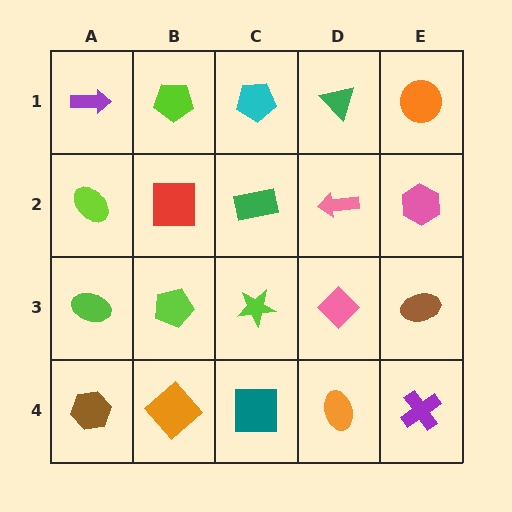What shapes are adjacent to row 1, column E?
A pink hexagon (row 2, column E), a green triangle (row 1, column D).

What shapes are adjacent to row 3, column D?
A pink arrow (row 2, column D), an orange ellipse (row 4, column D), a lime star (row 3, column C), a brown ellipse (row 3, column E).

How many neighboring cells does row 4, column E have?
2.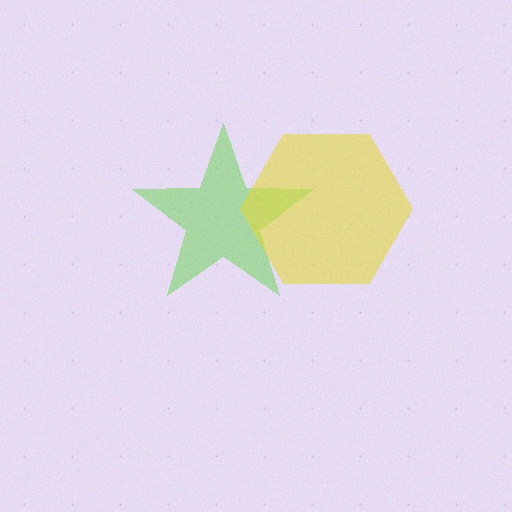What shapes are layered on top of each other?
The layered shapes are: a lime star, a yellow hexagon.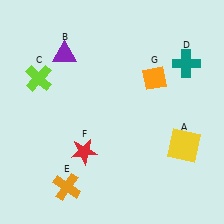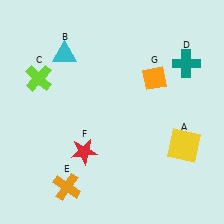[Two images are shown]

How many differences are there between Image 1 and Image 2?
There is 1 difference between the two images.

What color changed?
The triangle (B) changed from purple in Image 1 to cyan in Image 2.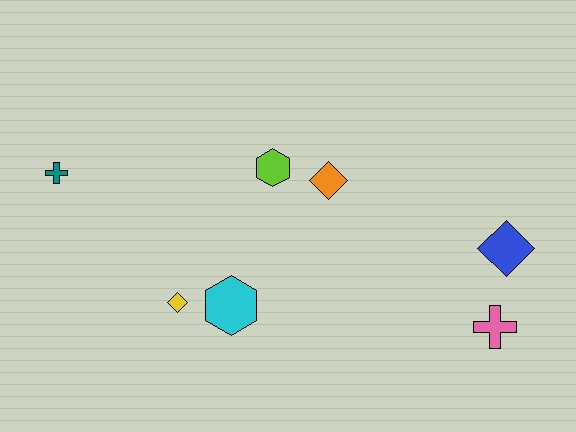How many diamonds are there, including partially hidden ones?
There are 3 diamonds.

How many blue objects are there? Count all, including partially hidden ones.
There is 1 blue object.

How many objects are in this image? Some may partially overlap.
There are 7 objects.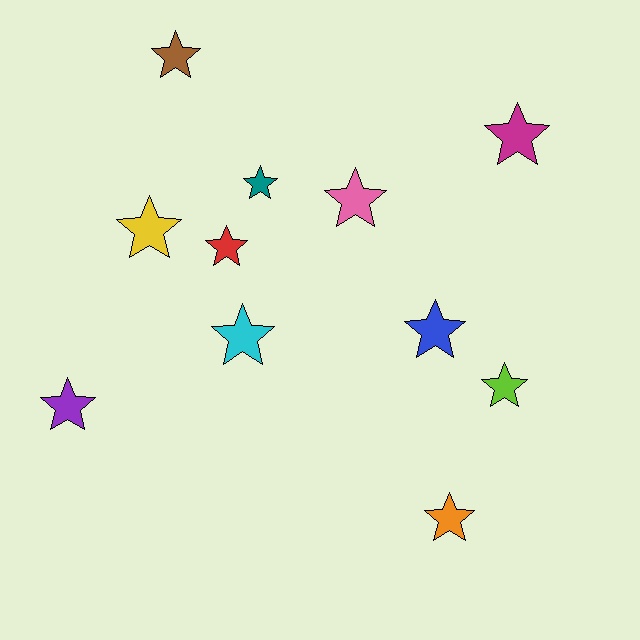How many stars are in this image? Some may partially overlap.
There are 11 stars.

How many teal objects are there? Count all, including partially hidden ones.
There is 1 teal object.